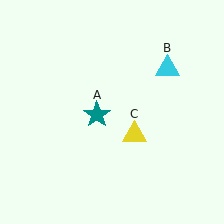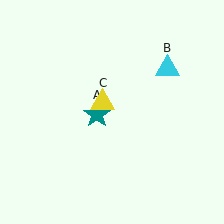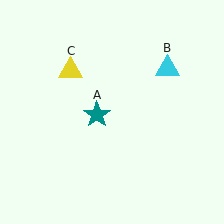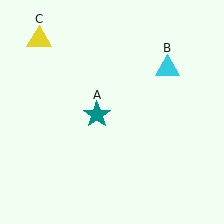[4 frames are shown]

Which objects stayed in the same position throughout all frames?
Teal star (object A) and cyan triangle (object B) remained stationary.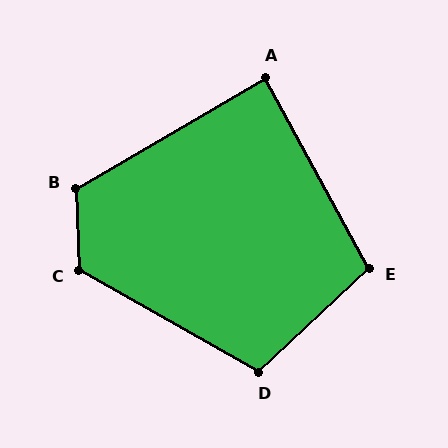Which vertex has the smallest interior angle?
A, at approximately 88 degrees.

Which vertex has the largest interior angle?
C, at approximately 122 degrees.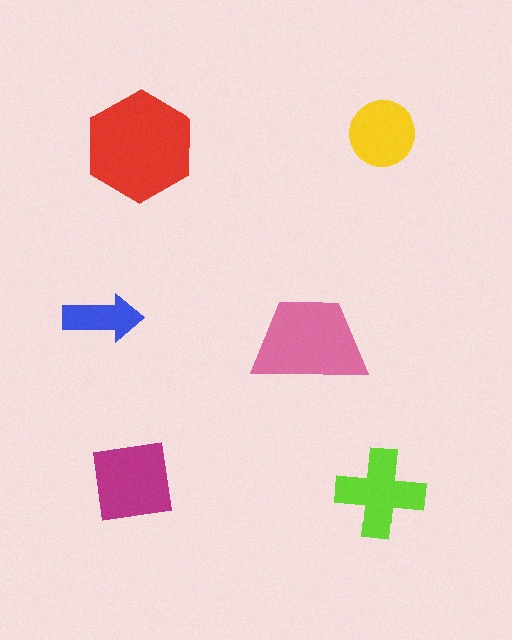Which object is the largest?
The red hexagon.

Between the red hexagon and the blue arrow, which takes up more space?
The red hexagon.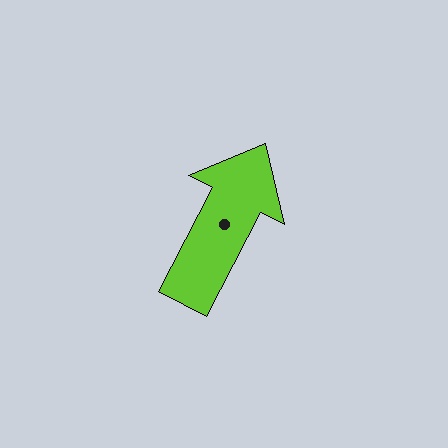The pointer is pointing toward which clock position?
Roughly 1 o'clock.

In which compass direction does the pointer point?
Northeast.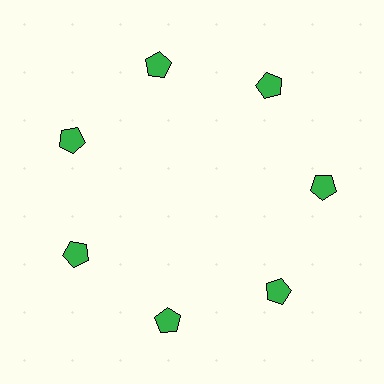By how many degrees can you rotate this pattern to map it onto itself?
The pattern maps onto itself every 51 degrees of rotation.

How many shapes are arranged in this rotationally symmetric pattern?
There are 7 shapes, arranged in 7 groups of 1.